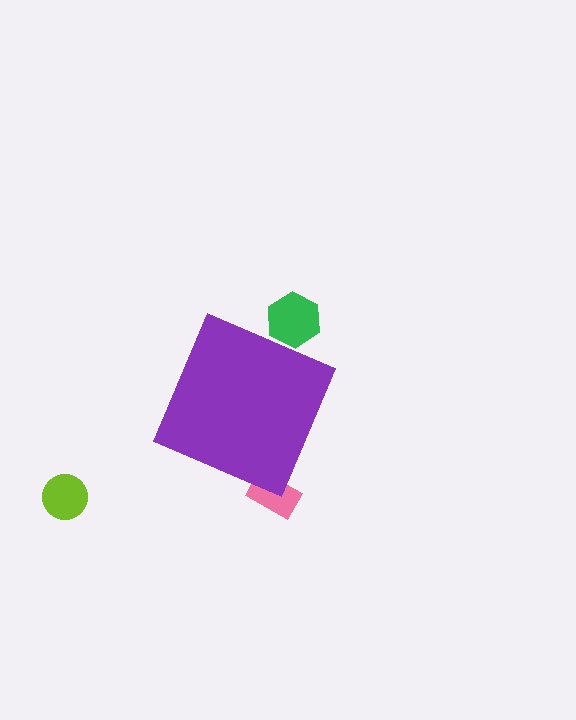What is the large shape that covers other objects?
A purple diamond.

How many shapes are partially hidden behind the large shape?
2 shapes are partially hidden.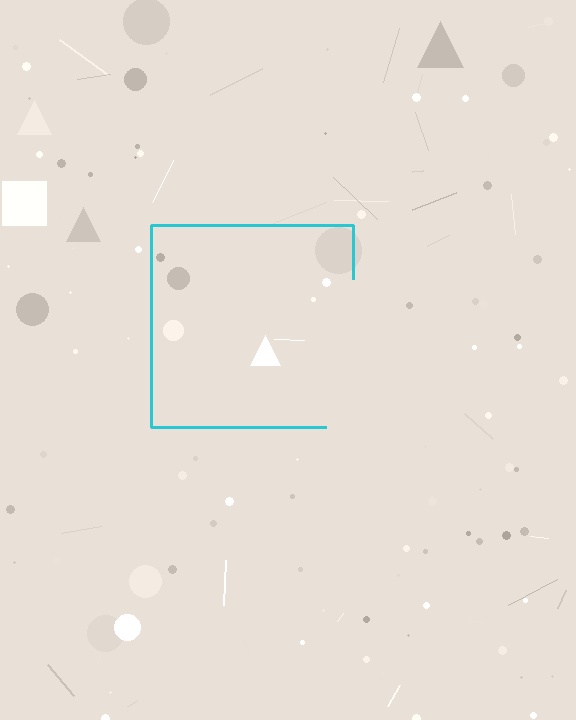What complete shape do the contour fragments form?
The contour fragments form a square.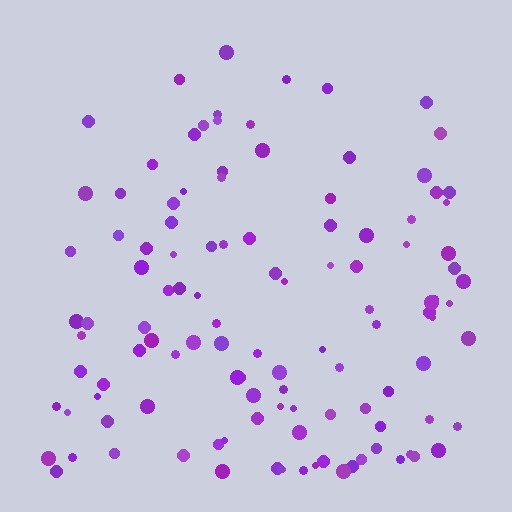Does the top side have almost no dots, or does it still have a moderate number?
Still a moderate number, just noticeably fewer than the bottom.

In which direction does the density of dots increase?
From top to bottom, with the bottom side densest.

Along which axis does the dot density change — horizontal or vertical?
Vertical.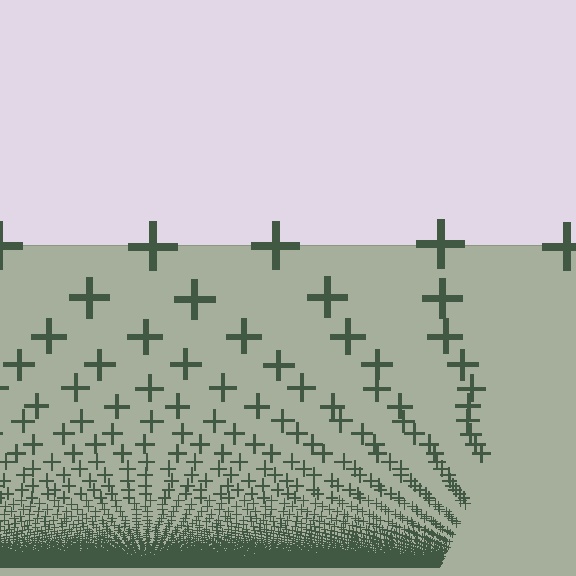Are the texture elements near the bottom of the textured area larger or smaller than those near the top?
Smaller. The gradient is inverted — elements near the bottom are smaller and denser.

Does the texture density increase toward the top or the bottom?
Density increases toward the bottom.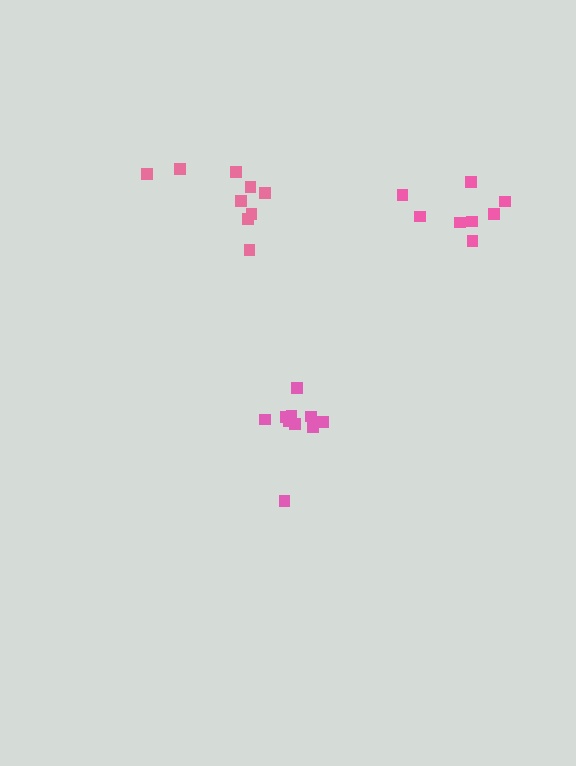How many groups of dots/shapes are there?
There are 3 groups.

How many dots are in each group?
Group 1: 10 dots, Group 2: 9 dots, Group 3: 8 dots (27 total).